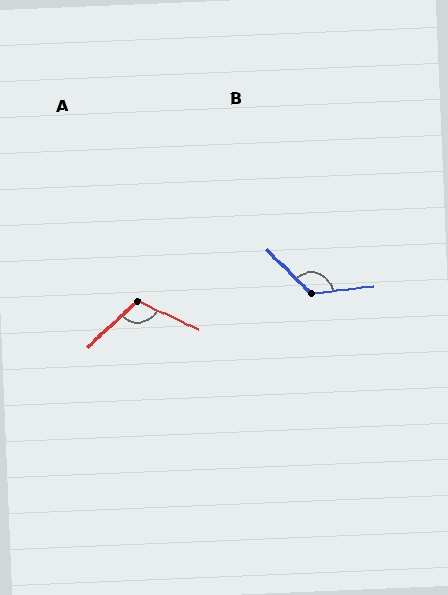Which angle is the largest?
B, at approximately 129 degrees.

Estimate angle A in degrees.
Approximately 113 degrees.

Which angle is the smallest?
A, at approximately 113 degrees.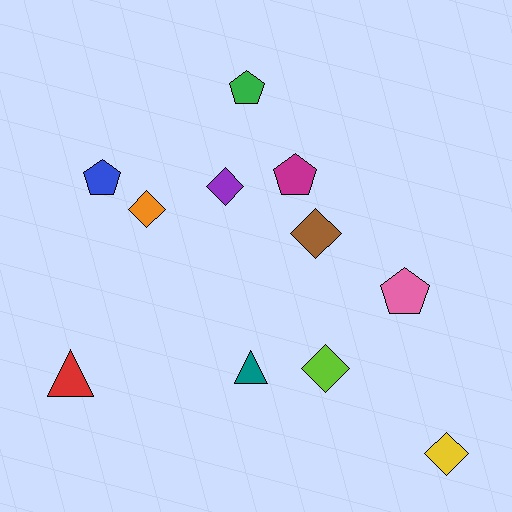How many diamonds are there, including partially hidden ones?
There are 5 diamonds.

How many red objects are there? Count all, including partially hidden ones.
There is 1 red object.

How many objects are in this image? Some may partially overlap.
There are 11 objects.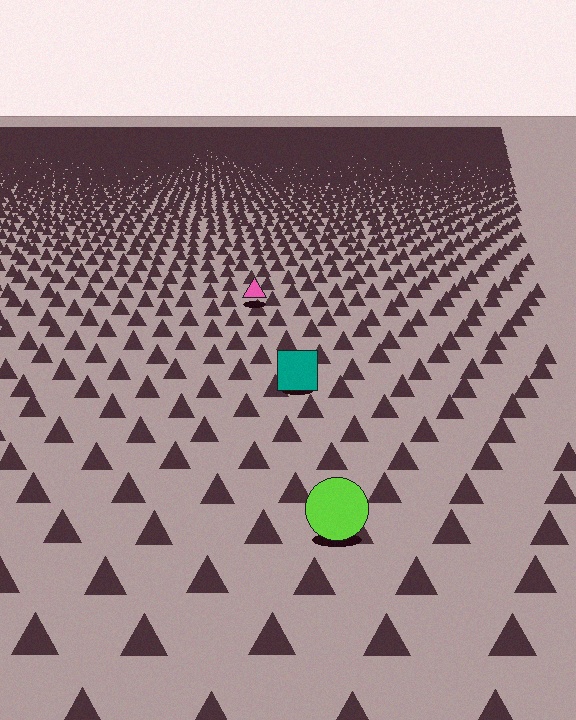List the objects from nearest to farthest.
From nearest to farthest: the lime circle, the teal square, the pink triangle.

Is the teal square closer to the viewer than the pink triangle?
Yes. The teal square is closer — you can tell from the texture gradient: the ground texture is coarser near it.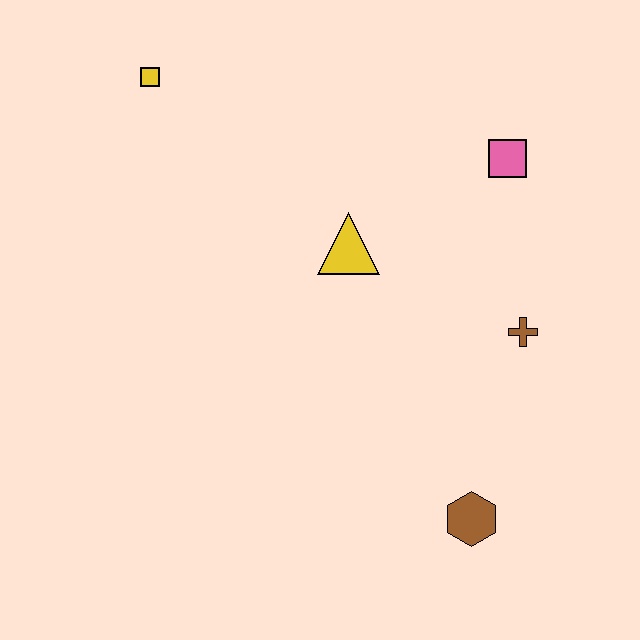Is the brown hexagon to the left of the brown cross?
Yes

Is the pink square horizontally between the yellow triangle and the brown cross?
Yes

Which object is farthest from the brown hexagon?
The yellow square is farthest from the brown hexagon.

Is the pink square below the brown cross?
No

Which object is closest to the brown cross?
The pink square is closest to the brown cross.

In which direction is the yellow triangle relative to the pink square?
The yellow triangle is to the left of the pink square.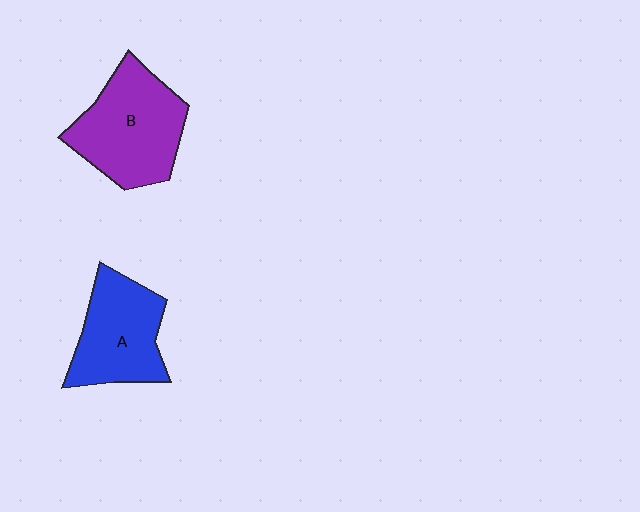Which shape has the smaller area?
Shape A (blue).